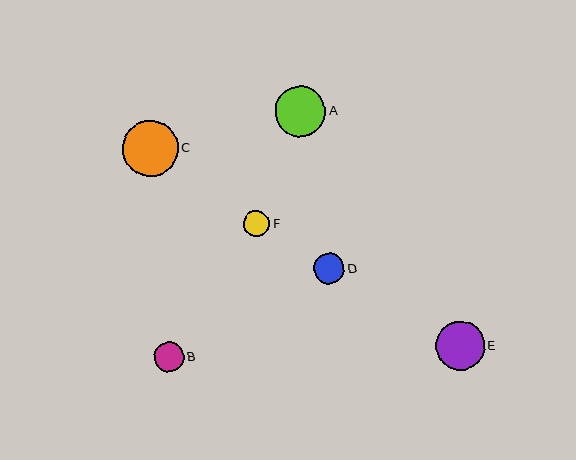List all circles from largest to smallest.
From largest to smallest: C, A, E, D, B, F.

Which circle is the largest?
Circle C is the largest with a size of approximately 56 pixels.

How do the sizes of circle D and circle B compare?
Circle D and circle B are approximately the same size.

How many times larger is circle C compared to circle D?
Circle C is approximately 1.8 times the size of circle D.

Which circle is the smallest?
Circle F is the smallest with a size of approximately 27 pixels.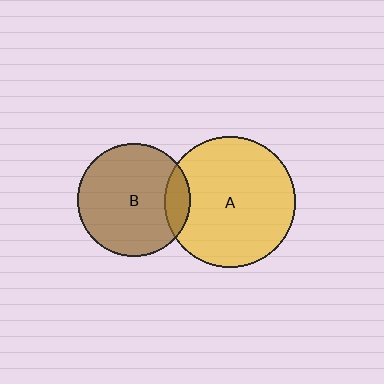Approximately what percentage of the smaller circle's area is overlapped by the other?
Approximately 15%.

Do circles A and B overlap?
Yes.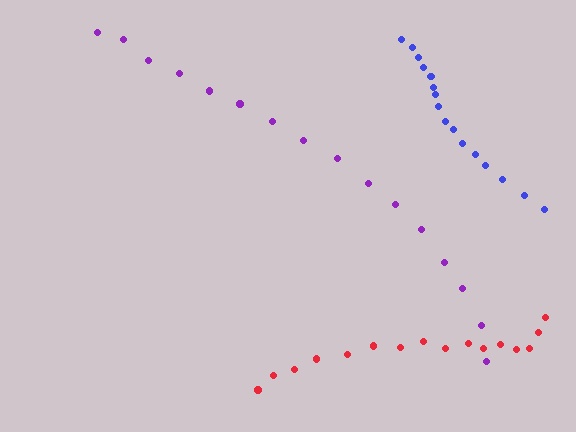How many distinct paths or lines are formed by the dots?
There are 3 distinct paths.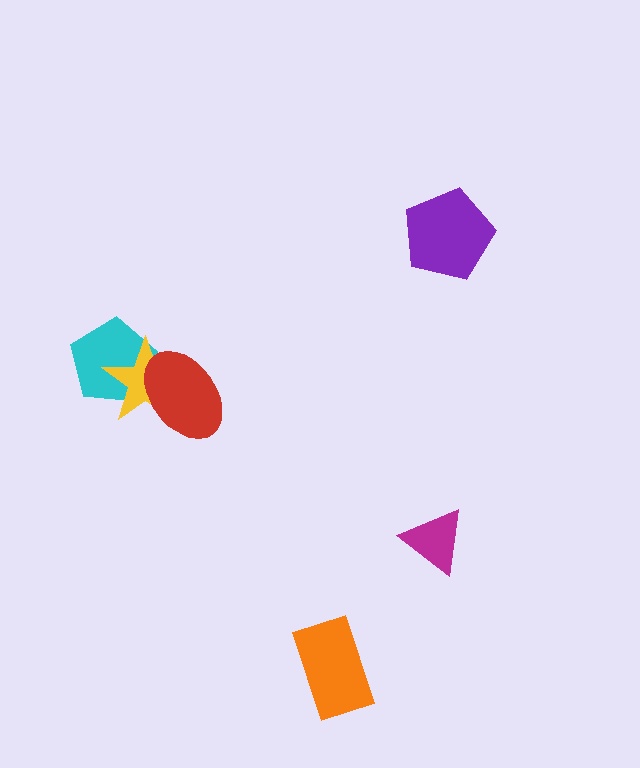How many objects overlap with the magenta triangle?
0 objects overlap with the magenta triangle.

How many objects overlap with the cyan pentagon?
2 objects overlap with the cyan pentagon.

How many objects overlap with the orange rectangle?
0 objects overlap with the orange rectangle.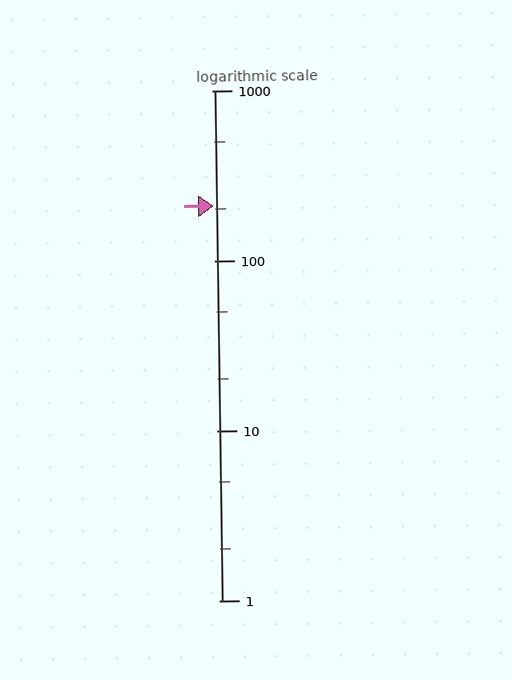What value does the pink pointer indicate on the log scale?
The pointer indicates approximately 210.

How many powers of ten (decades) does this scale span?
The scale spans 3 decades, from 1 to 1000.